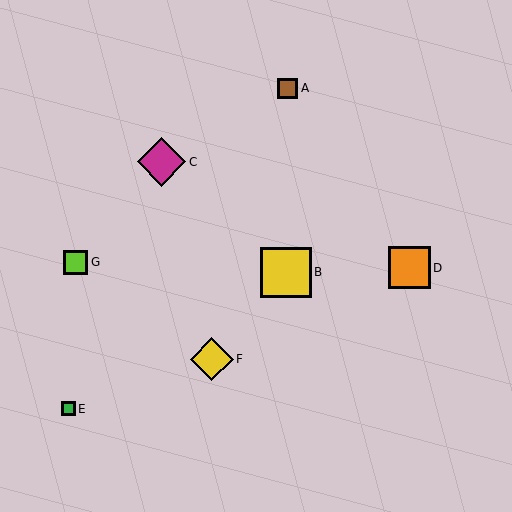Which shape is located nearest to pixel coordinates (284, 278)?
The yellow square (labeled B) at (286, 272) is nearest to that location.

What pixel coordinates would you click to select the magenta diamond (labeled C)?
Click at (161, 162) to select the magenta diamond C.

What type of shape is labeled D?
Shape D is an orange square.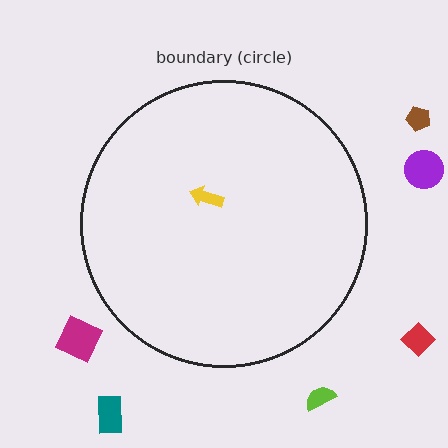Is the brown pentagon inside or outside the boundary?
Outside.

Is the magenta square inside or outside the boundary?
Outside.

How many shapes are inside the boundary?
1 inside, 6 outside.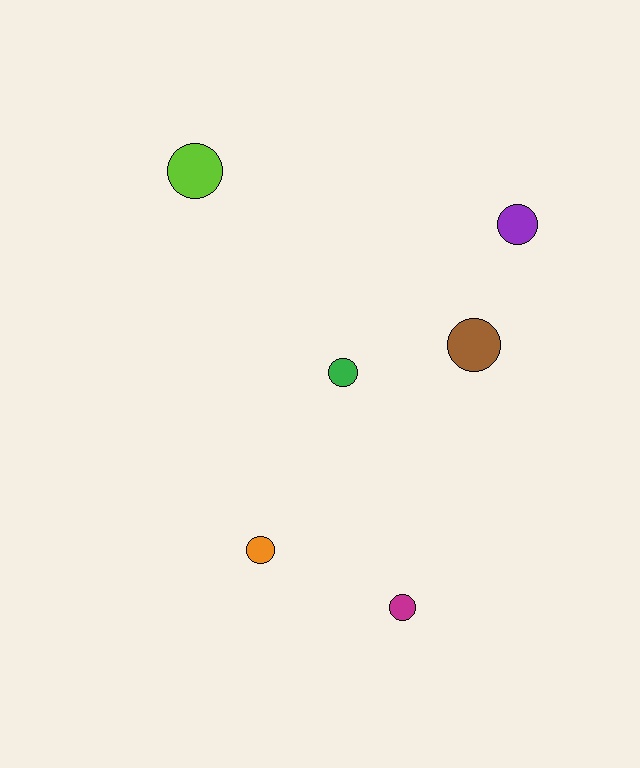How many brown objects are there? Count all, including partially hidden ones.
There is 1 brown object.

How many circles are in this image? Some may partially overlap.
There are 6 circles.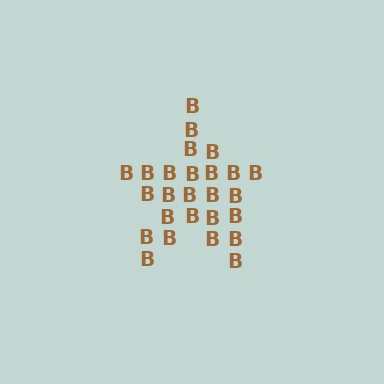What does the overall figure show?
The overall figure shows a star.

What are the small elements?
The small elements are letter B's.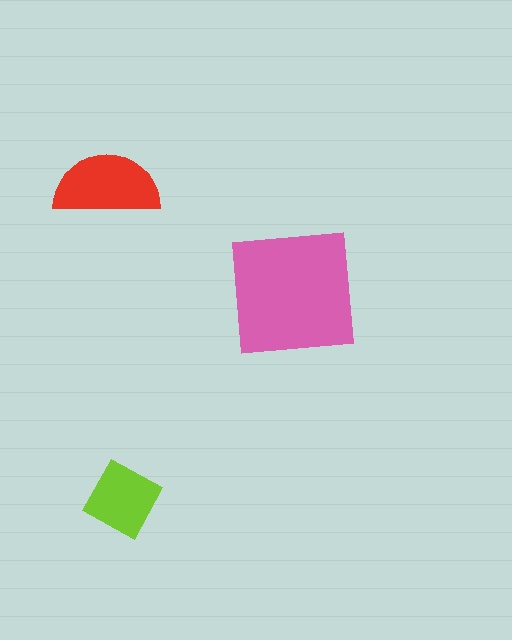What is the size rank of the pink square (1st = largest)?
1st.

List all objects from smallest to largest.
The lime diamond, the red semicircle, the pink square.